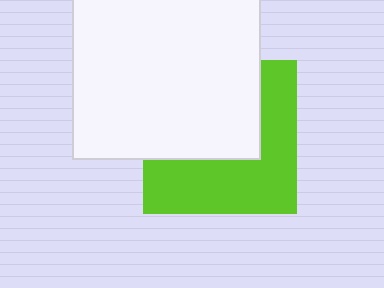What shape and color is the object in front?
The object in front is a white rectangle.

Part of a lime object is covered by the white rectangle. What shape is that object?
It is a square.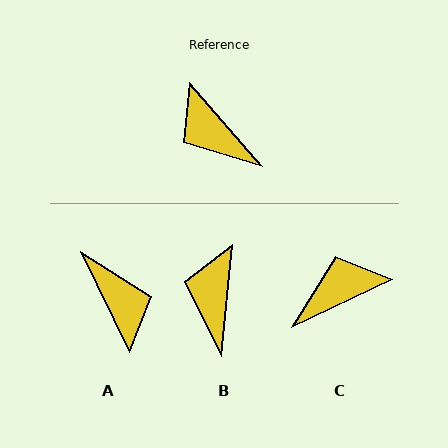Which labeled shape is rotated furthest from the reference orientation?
A, about 165 degrees away.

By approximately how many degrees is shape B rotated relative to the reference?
Approximately 47 degrees clockwise.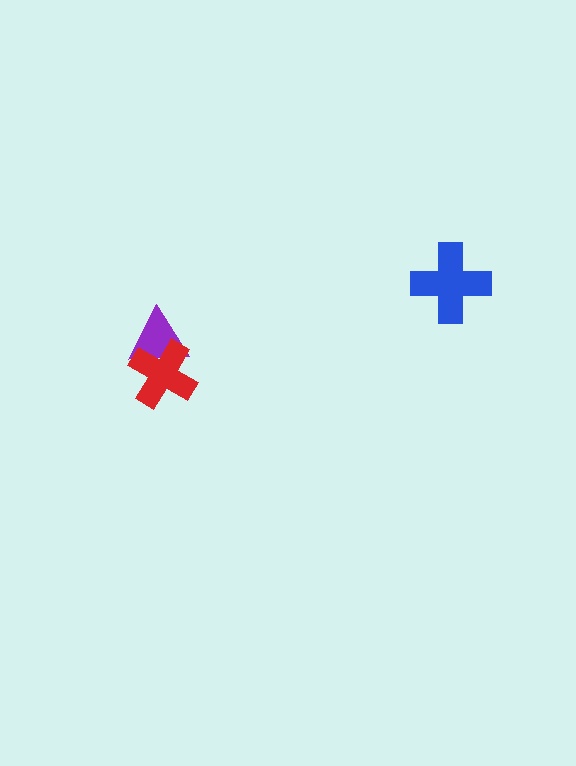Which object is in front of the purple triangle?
The red cross is in front of the purple triangle.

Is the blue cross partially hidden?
No, no other shape covers it.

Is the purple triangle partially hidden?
Yes, it is partially covered by another shape.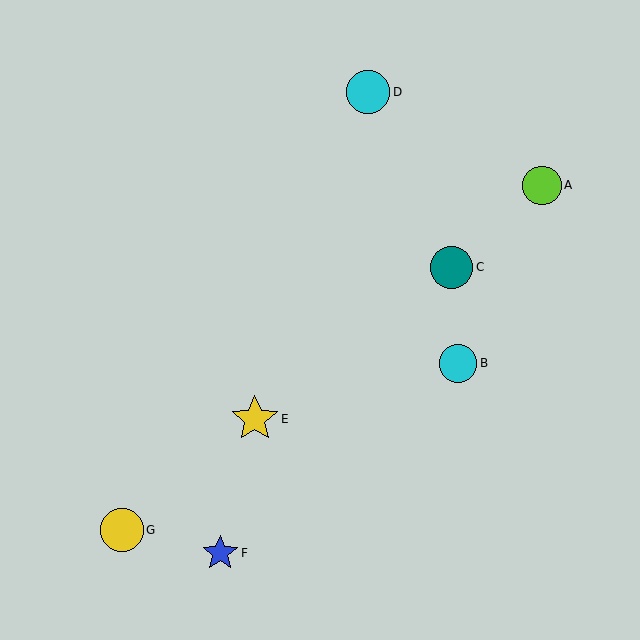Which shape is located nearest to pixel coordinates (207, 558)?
The blue star (labeled F) at (220, 553) is nearest to that location.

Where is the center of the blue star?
The center of the blue star is at (220, 553).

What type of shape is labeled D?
Shape D is a cyan circle.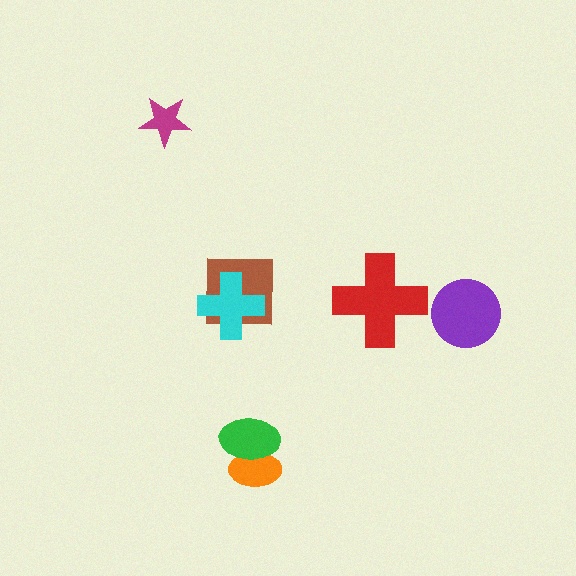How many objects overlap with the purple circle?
0 objects overlap with the purple circle.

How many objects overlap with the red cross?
0 objects overlap with the red cross.